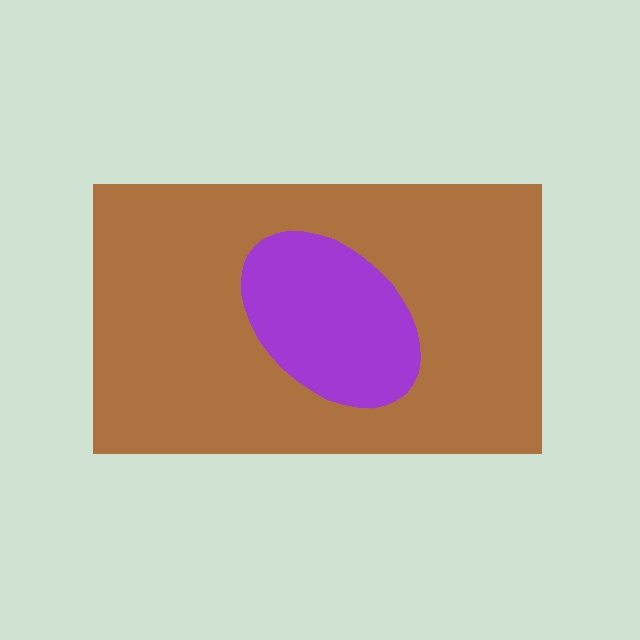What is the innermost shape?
The purple ellipse.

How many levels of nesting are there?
2.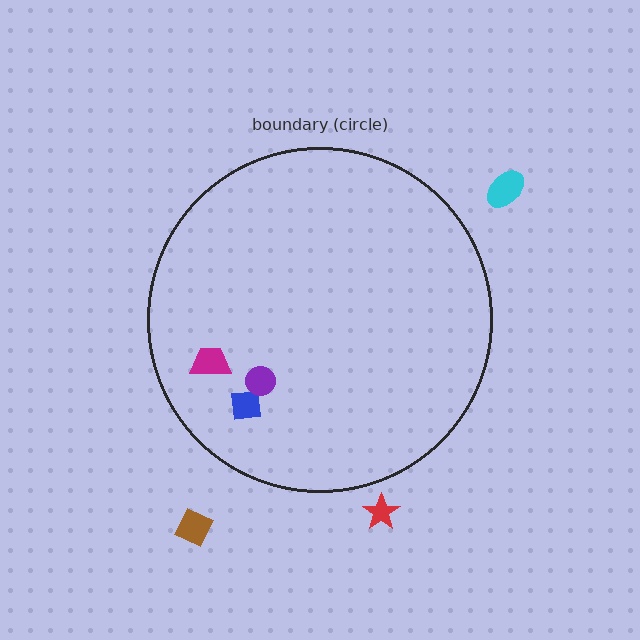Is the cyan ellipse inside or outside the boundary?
Outside.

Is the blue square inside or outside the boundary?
Inside.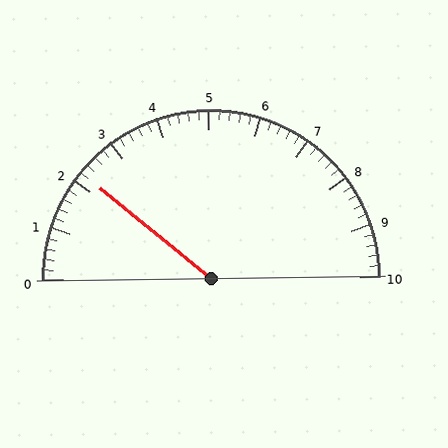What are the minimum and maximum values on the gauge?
The gauge ranges from 0 to 10.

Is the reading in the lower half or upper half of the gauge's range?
The reading is in the lower half of the range (0 to 10).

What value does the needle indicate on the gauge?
The needle indicates approximately 2.2.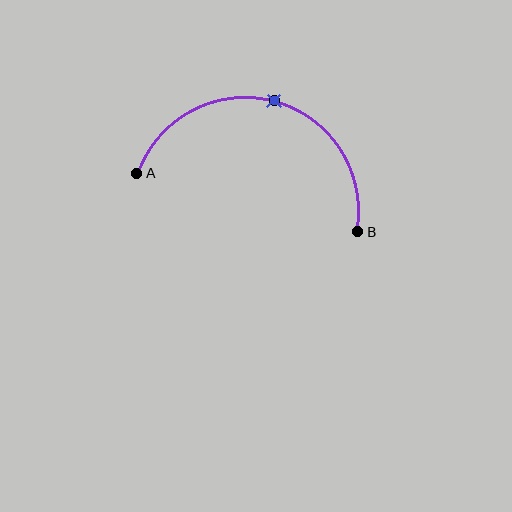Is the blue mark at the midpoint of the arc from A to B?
Yes. The blue mark lies on the arc at equal arc-length from both A and B — it is the arc midpoint.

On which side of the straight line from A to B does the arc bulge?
The arc bulges above the straight line connecting A and B.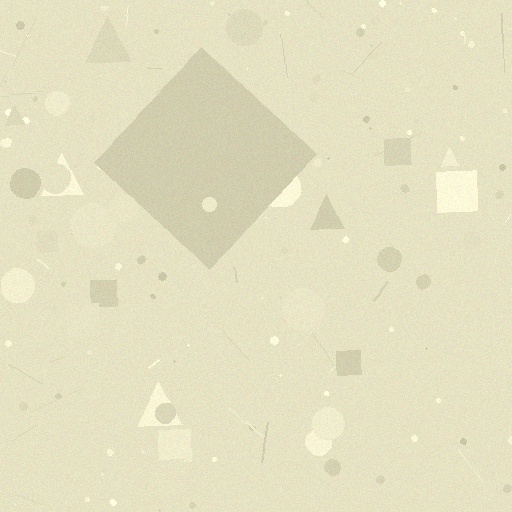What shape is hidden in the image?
A diamond is hidden in the image.